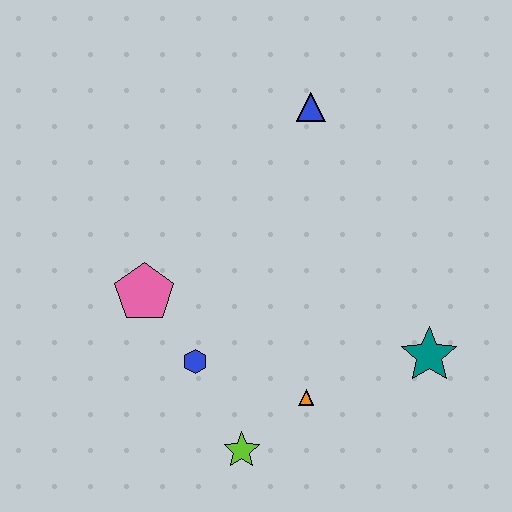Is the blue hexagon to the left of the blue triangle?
Yes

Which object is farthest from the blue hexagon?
The blue triangle is farthest from the blue hexagon.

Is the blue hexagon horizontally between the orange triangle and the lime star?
No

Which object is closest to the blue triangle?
The pink pentagon is closest to the blue triangle.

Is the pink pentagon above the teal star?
Yes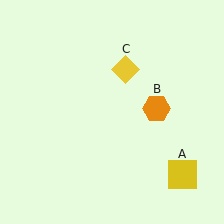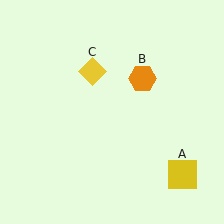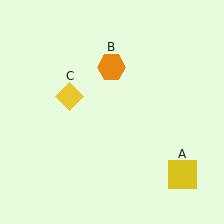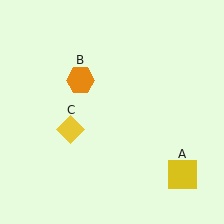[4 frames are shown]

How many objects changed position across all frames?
2 objects changed position: orange hexagon (object B), yellow diamond (object C).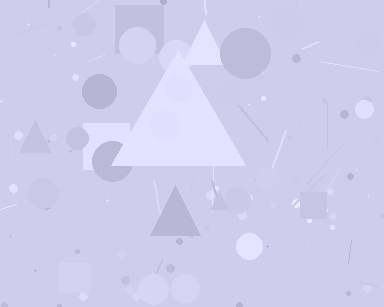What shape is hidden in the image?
A triangle is hidden in the image.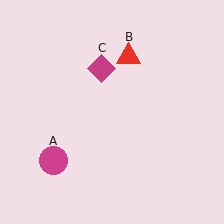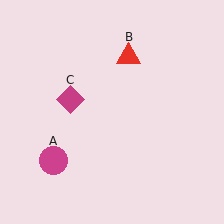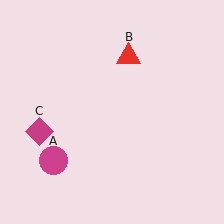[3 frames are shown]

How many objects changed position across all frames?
1 object changed position: magenta diamond (object C).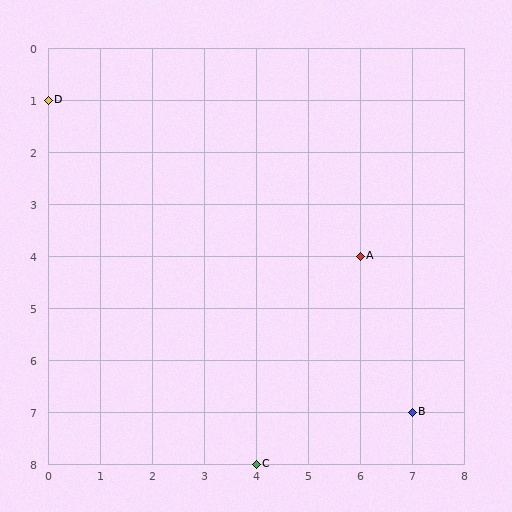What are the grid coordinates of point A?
Point A is at grid coordinates (6, 4).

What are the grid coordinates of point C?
Point C is at grid coordinates (4, 8).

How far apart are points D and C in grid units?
Points D and C are 4 columns and 7 rows apart (about 8.1 grid units diagonally).